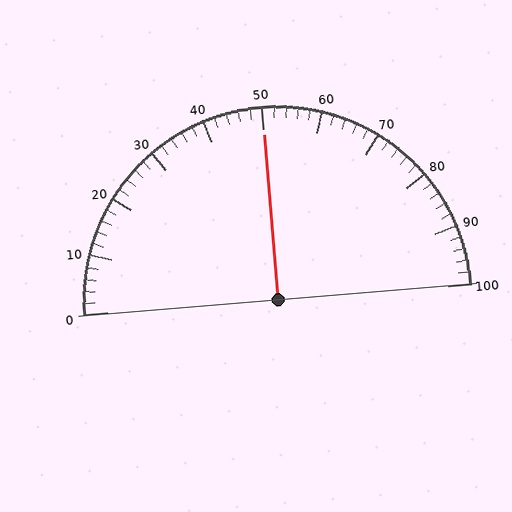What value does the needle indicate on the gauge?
The needle indicates approximately 50.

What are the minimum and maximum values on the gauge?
The gauge ranges from 0 to 100.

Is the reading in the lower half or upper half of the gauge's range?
The reading is in the upper half of the range (0 to 100).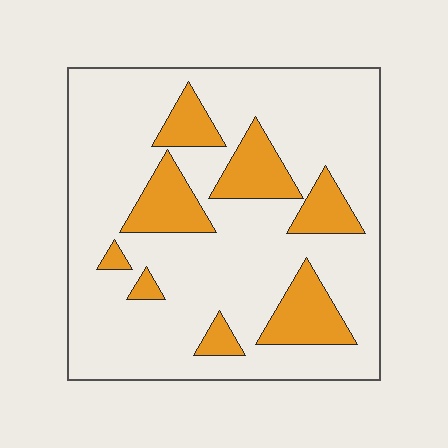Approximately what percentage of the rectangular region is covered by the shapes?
Approximately 20%.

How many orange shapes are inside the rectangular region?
8.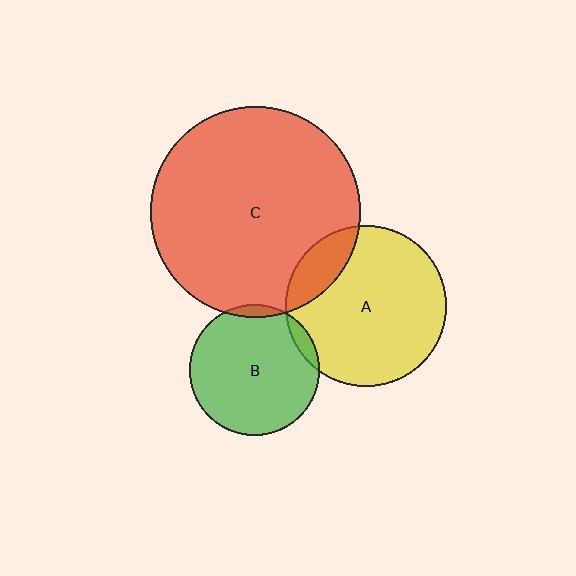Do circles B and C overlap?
Yes.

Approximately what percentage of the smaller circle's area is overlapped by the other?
Approximately 5%.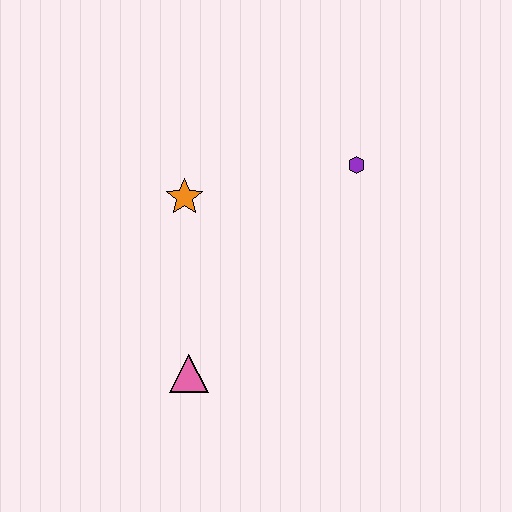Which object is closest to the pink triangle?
The orange star is closest to the pink triangle.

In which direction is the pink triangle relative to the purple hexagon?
The pink triangle is below the purple hexagon.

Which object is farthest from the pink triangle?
The purple hexagon is farthest from the pink triangle.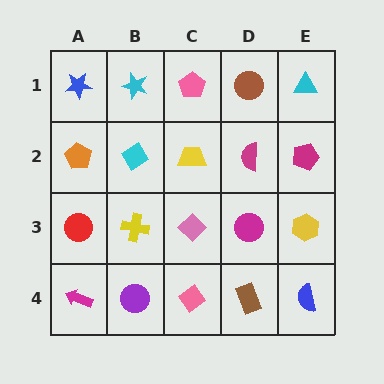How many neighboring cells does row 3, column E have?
3.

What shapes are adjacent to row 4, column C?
A pink diamond (row 3, column C), a purple circle (row 4, column B), a brown rectangle (row 4, column D).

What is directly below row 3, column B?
A purple circle.